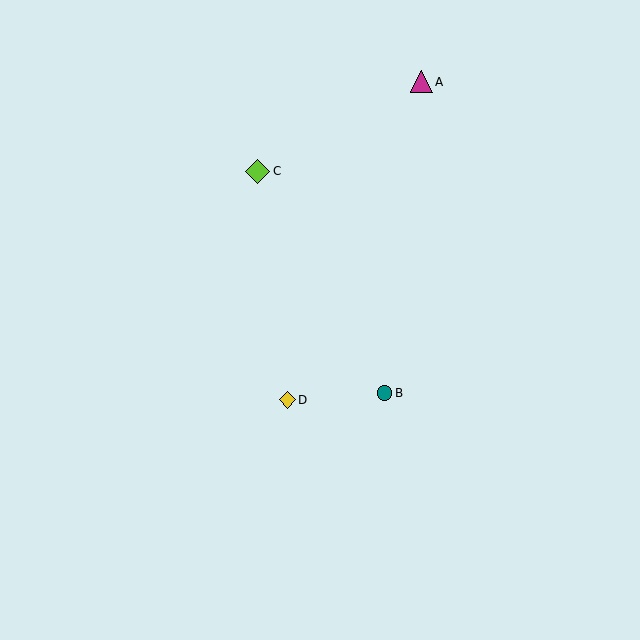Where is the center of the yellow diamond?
The center of the yellow diamond is at (287, 400).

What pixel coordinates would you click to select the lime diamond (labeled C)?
Click at (258, 171) to select the lime diamond C.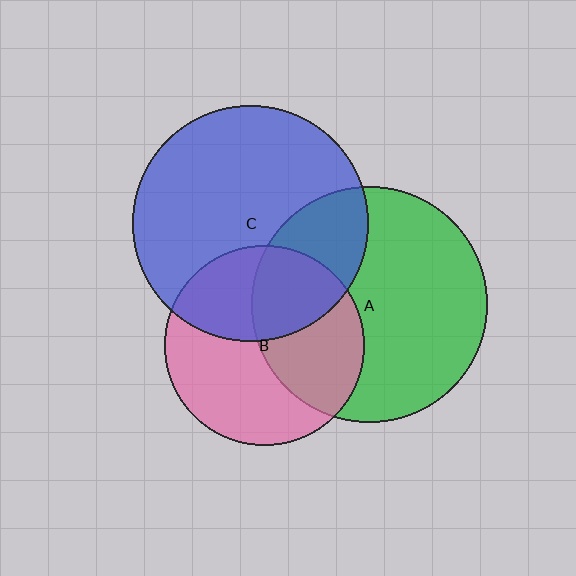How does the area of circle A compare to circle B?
Approximately 1.4 times.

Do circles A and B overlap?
Yes.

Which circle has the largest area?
Circle C (blue).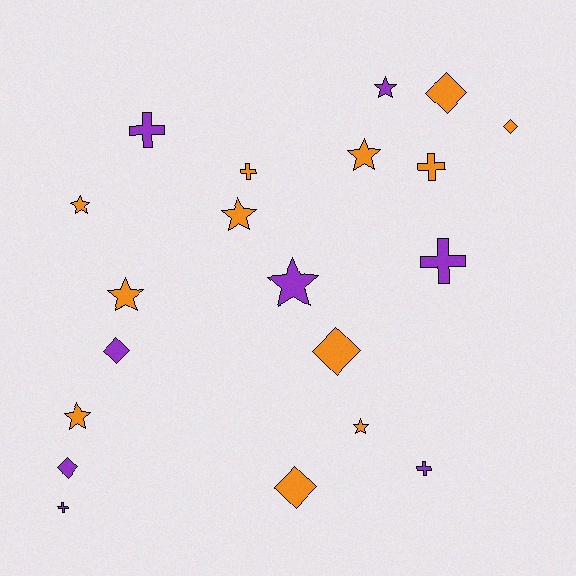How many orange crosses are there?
There are 2 orange crosses.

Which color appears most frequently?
Orange, with 12 objects.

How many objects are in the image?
There are 20 objects.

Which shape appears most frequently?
Star, with 8 objects.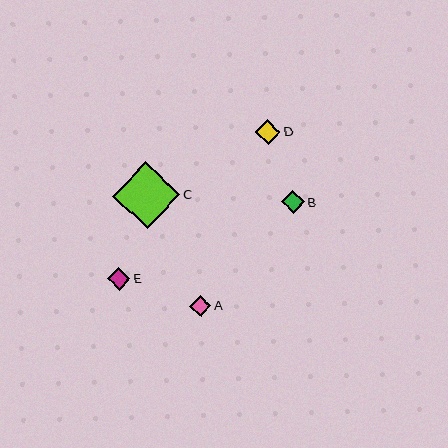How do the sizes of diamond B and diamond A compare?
Diamond B and diamond A are approximately the same size.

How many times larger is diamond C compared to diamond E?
Diamond C is approximately 3.0 times the size of diamond E.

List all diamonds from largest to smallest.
From largest to smallest: C, D, B, E, A.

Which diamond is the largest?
Diamond C is the largest with a size of approximately 67 pixels.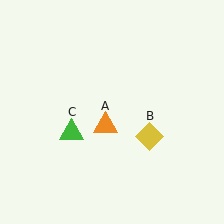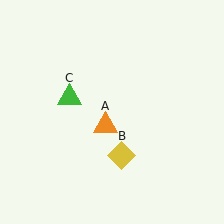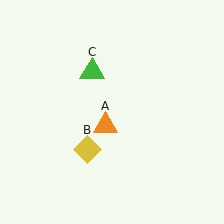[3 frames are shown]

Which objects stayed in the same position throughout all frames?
Orange triangle (object A) remained stationary.